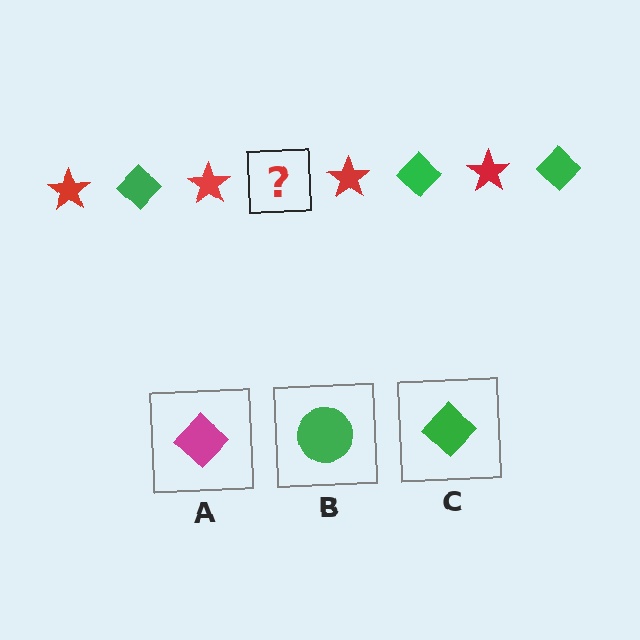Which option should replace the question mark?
Option C.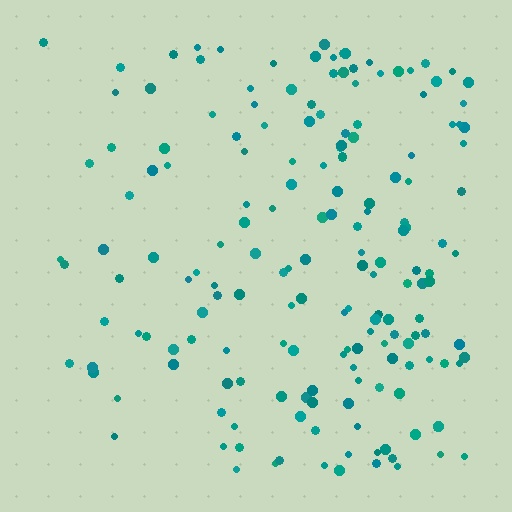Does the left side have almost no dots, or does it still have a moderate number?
Still a moderate number, just noticeably fewer than the right.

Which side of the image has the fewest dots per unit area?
The left.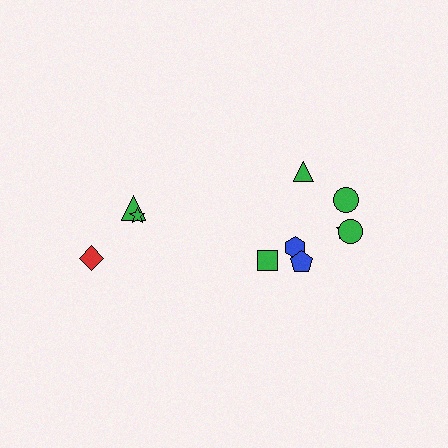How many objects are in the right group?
There are 7 objects.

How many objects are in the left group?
There are 3 objects.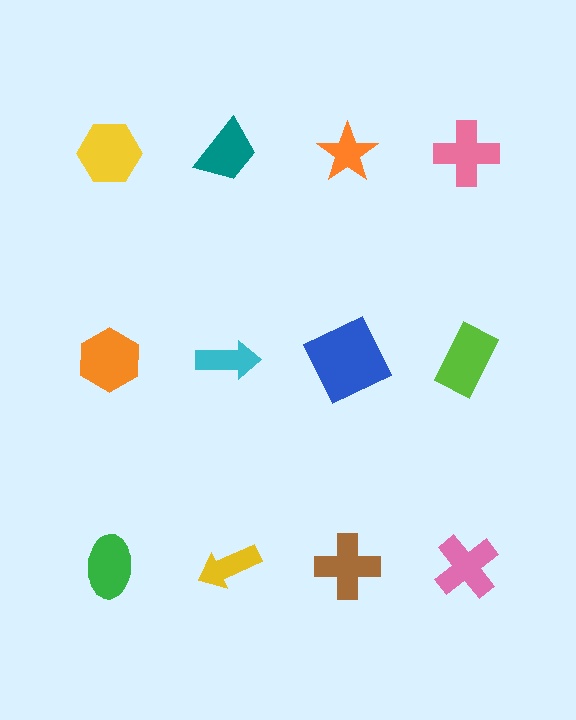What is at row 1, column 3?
An orange star.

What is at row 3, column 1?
A green ellipse.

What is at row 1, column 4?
A pink cross.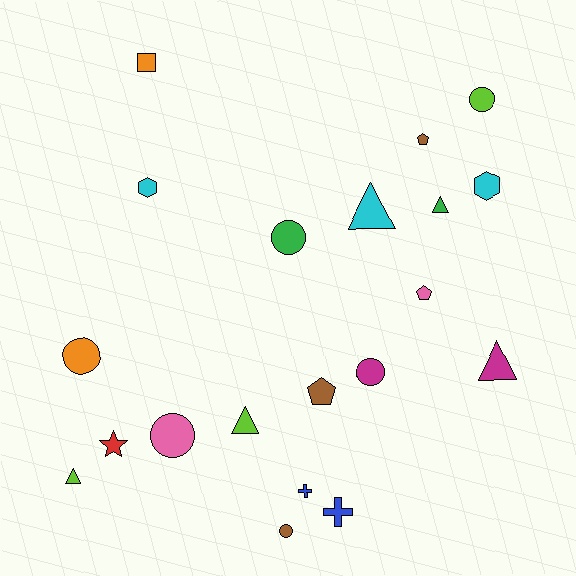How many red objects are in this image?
There is 1 red object.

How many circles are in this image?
There are 6 circles.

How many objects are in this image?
There are 20 objects.